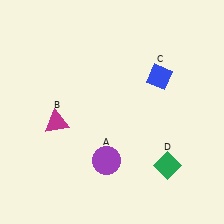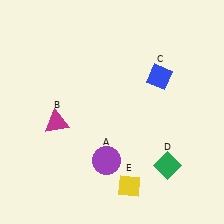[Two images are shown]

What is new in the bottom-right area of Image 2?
A yellow diamond (E) was added in the bottom-right area of Image 2.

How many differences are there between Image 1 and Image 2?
There is 1 difference between the two images.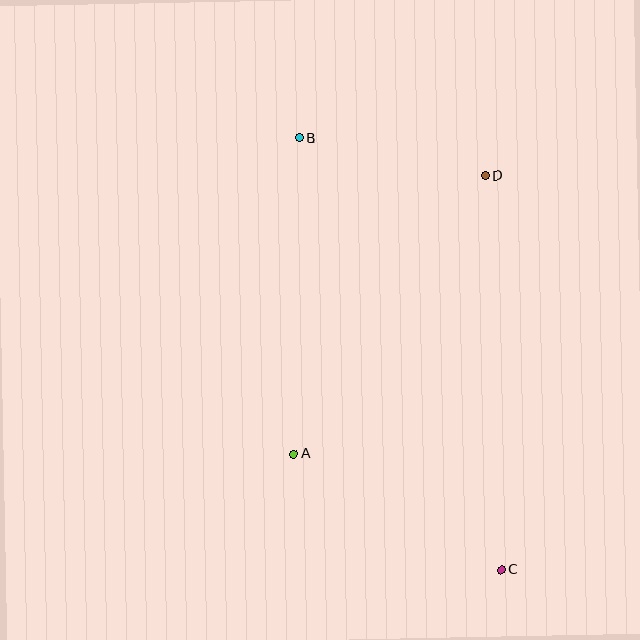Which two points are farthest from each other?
Points B and C are farthest from each other.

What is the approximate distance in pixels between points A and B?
The distance between A and B is approximately 316 pixels.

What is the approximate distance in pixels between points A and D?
The distance between A and D is approximately 338 pixels.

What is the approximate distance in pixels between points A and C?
The distance between A and C is approximately 238 pixels.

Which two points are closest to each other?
Points B and D are closest to each other.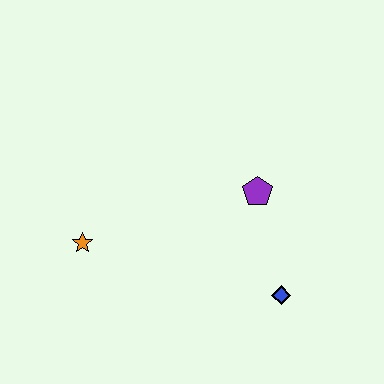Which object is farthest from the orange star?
The blue diamond is farthest from the orange star.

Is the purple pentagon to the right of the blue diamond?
No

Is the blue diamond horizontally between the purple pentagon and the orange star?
No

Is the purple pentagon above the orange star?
Yes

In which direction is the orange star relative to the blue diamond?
The orange star is to the left of the blue diamond.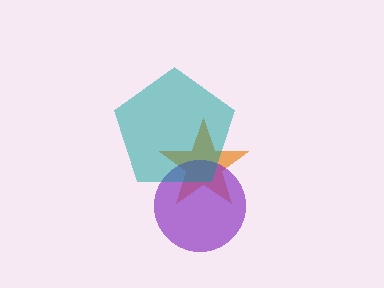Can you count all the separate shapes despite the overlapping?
Yes, there are 3 separate shapes.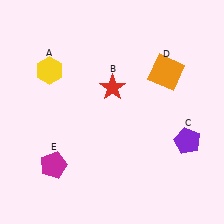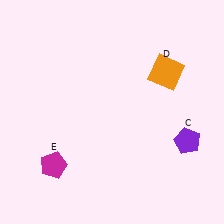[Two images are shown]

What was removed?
The red star (B), the yellow hexagon (A) were removed in Image 2.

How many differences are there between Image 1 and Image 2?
There are 2 differences between the two images.